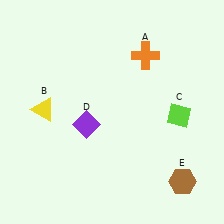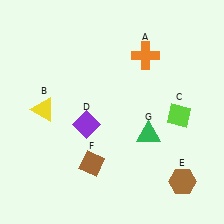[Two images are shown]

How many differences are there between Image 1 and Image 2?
There are 2 differences between the two images.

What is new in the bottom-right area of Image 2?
A green triangle (G) was added in the bottom-right area of Image 2.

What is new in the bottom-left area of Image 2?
A brown diamond (F) was added in the bottom-left area of Image 2.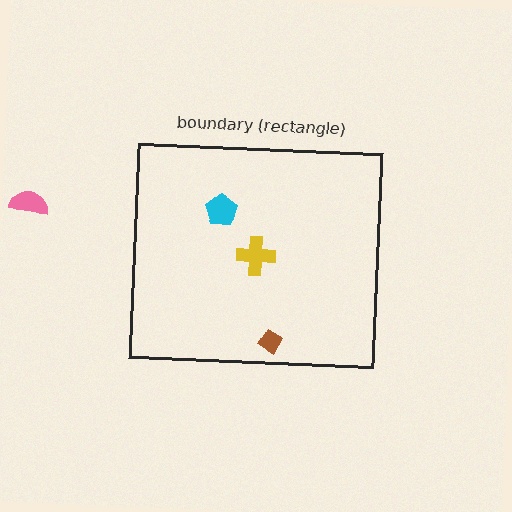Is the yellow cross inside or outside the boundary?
Inside.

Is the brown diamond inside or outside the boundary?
Inside.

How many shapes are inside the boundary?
3 inside, 1 outside.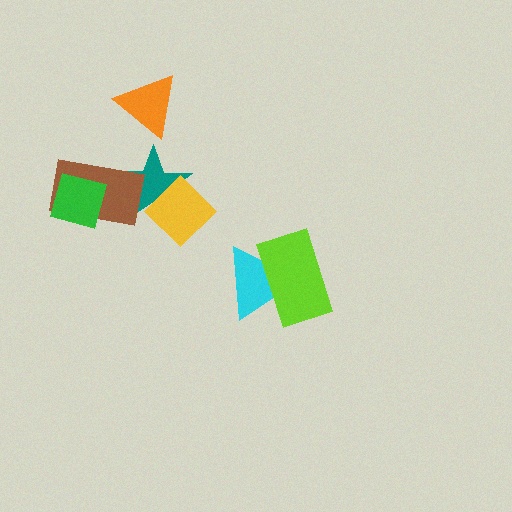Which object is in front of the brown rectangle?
The green square is in front of the brown rectangle.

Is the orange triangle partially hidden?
No, no other shape covers it.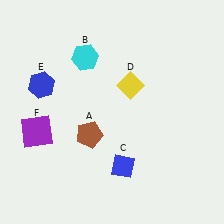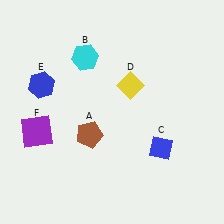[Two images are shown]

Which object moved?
The blue diamond (C) moved right.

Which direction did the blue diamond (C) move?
The blue diamond (C) moved right.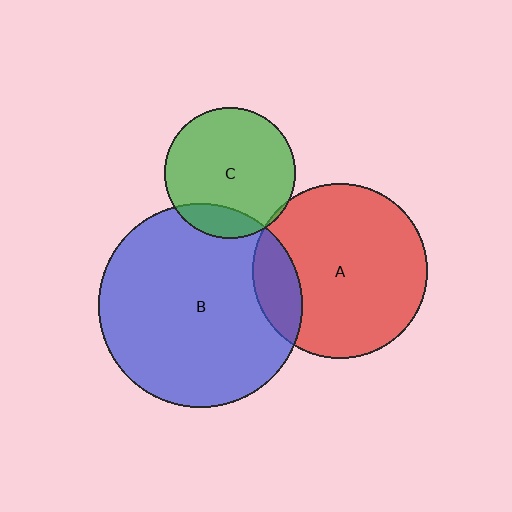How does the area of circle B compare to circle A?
Approximately 1.3 times.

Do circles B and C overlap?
Yes.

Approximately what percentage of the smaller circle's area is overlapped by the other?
Approximately 15%.